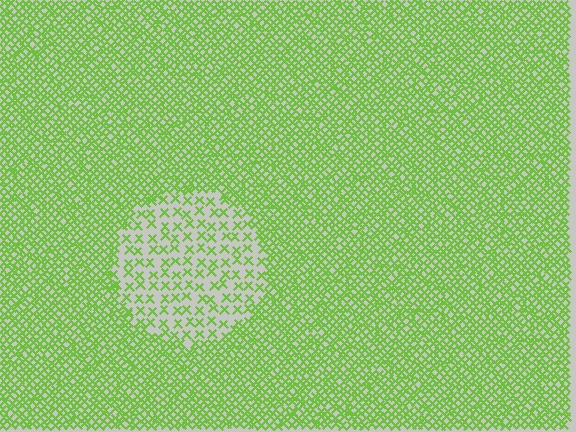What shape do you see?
I see a circle.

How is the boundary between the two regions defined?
The boundary is defined by a change in element density (approximately 2.7x ratio). All elements are the same color, size, and shape.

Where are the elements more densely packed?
The elements are more densely packed outside the circle boundary.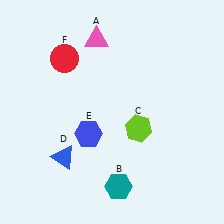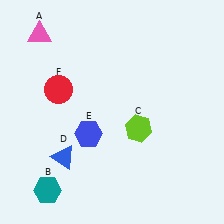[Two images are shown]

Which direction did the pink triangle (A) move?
The pink triangle (A) moved left.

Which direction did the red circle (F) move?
The red circle (F) moved down.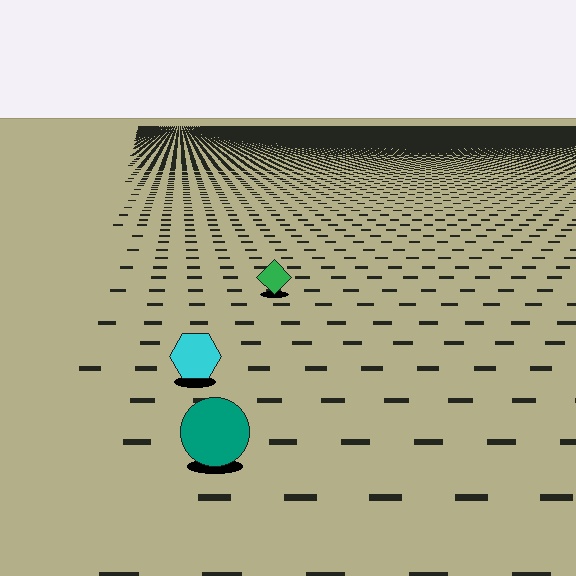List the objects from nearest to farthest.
From nearest to farthest: the teal circle, the cyan hexagon, the green diamond.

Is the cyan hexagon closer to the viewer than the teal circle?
No. The teal circle is closer — you can tell from the texture gradient: the ground texture is coarser near it.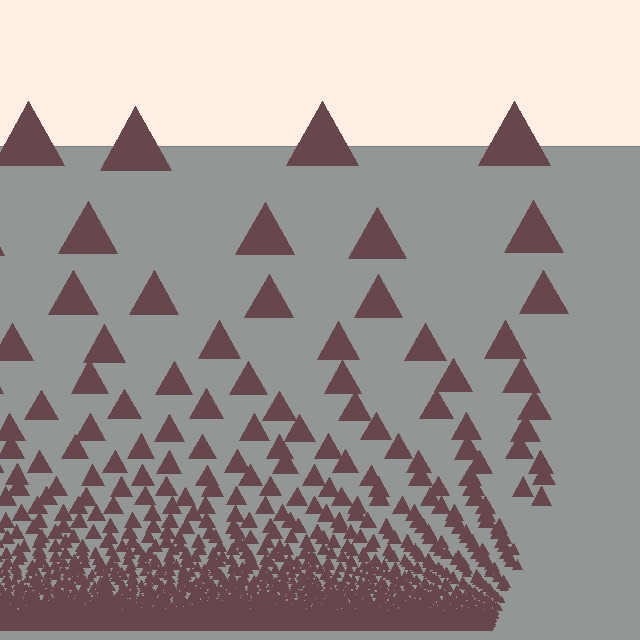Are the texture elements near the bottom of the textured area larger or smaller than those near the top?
Smaller. The gradient is inverted — elements near the bottom are smaller and denser.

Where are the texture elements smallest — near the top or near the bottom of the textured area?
Near the bottom.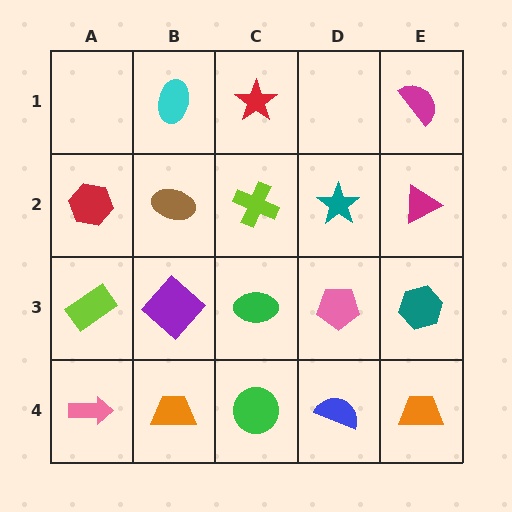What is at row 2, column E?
A magenta triangle.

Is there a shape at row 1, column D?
No, that cell is empty.